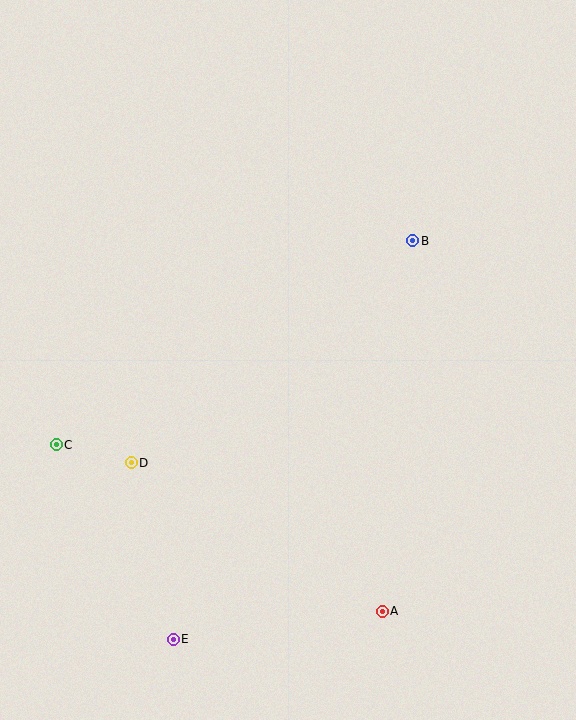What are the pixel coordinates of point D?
Point D is at (131, 463).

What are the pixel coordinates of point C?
Point C is at (56, 445).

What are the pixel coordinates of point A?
Point A is at (382, 611).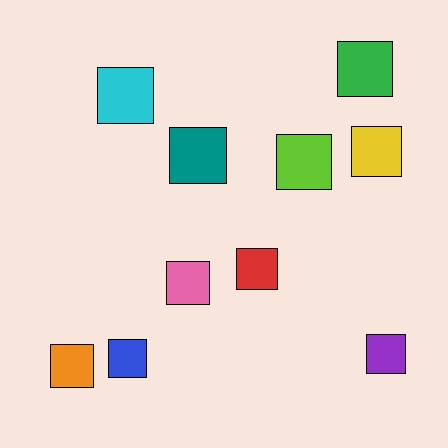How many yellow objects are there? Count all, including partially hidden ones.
There is 1 yellow object.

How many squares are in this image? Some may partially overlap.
There are 10 squares.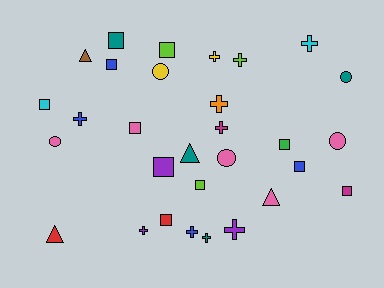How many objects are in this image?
There are 30 objects.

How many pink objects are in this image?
There are 5 pink objects.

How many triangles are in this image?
There are 4 triangles.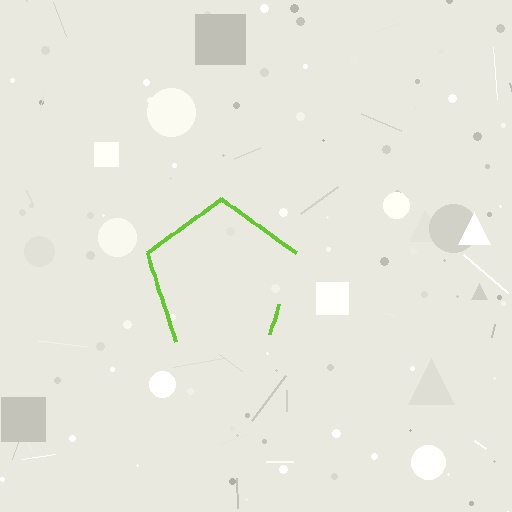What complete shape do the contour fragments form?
The contour fragments form a pentagon.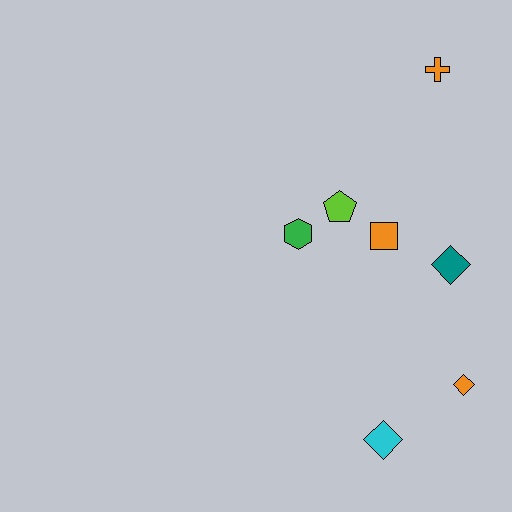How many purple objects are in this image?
There are no purple objects.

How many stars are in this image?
There are no stars.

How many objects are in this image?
There are 7 objects.